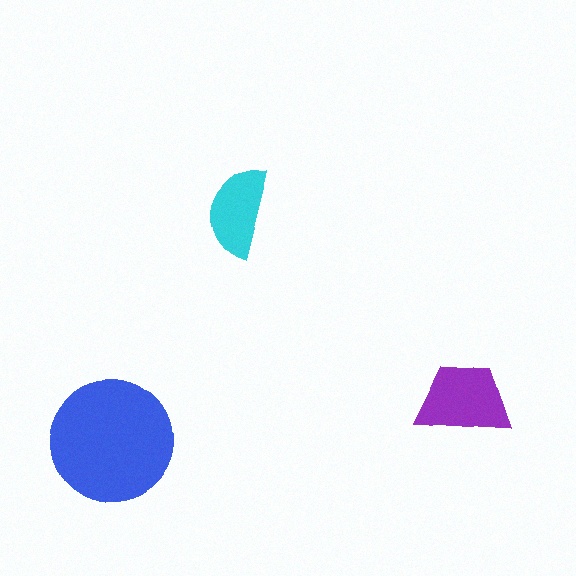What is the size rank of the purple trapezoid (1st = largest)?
2nd.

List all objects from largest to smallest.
The blue circle, the purple trapezoid, the cyan semicircle.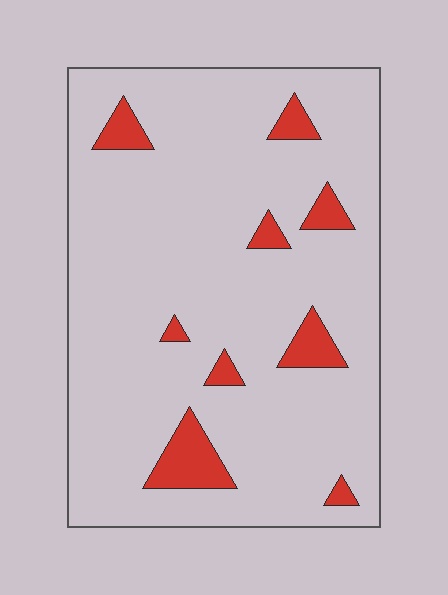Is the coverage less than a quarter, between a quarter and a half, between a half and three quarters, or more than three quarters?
Less than a quarter.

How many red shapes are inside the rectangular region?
9.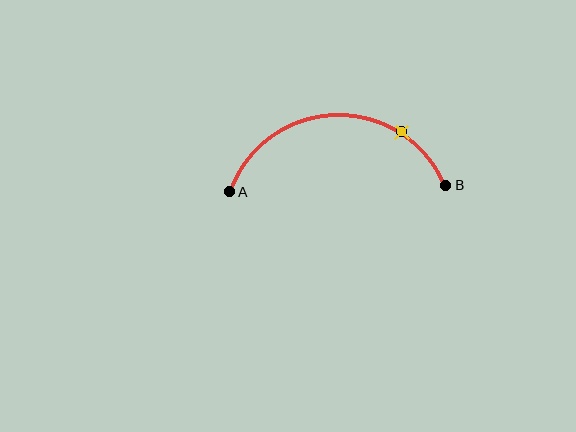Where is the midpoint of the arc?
The arc midpoint is the point on the curve farthest from the straight line joining A and B. It sits above that line.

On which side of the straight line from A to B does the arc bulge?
The arc bulges above the straight line connecting A and B.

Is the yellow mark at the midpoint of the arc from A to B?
No. The yellow mark lies on the arc but is closer to endpoint B. The arc midpoint would be at the point on the curve equidistant along the arc from both A and B.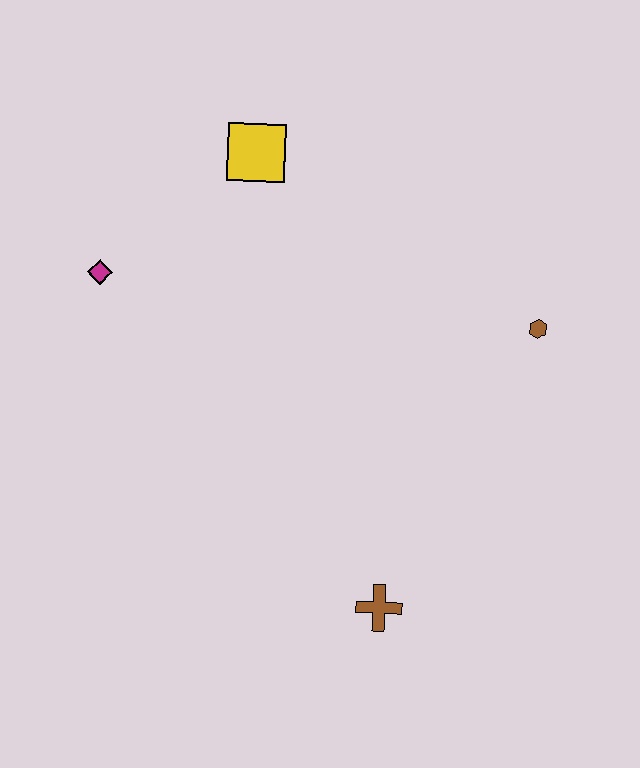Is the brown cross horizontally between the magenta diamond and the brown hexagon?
Yes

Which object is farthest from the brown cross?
The yellow square is farthest from the brown cross.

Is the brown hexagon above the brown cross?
Yes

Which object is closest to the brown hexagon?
The brown cross is closest to the brown hexagon.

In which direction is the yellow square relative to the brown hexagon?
The yellow square is to the left of the brown hexagon.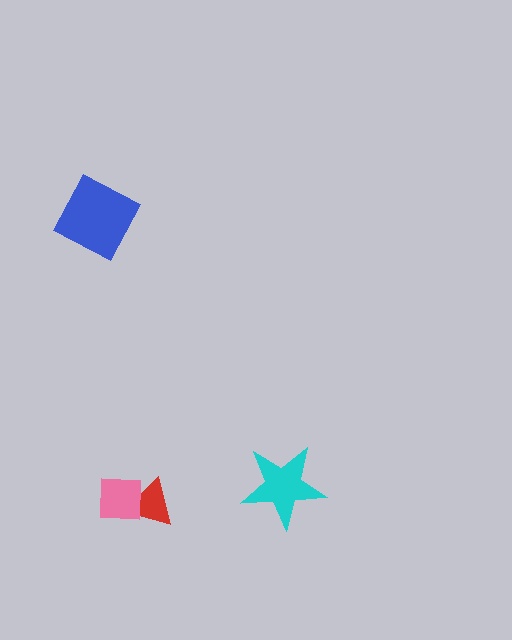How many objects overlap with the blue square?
0 objects overlap with the blue square.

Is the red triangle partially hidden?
Yes, it is partially covered by another shape.